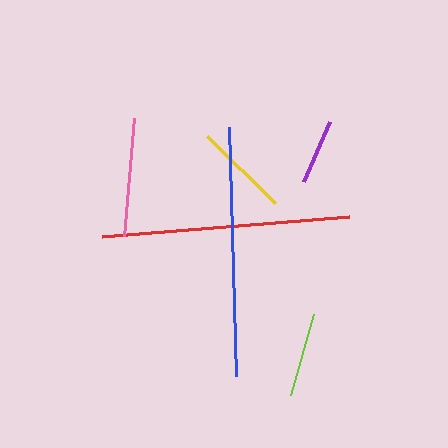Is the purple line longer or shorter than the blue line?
The blue line is longer than the purple line.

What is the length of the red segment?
The red segment is approximately 247 pixels long.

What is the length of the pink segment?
The pink segment is approximately 119 pixels long.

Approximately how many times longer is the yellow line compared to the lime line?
The yellow line is approximately 1.1 times the length of the lime line.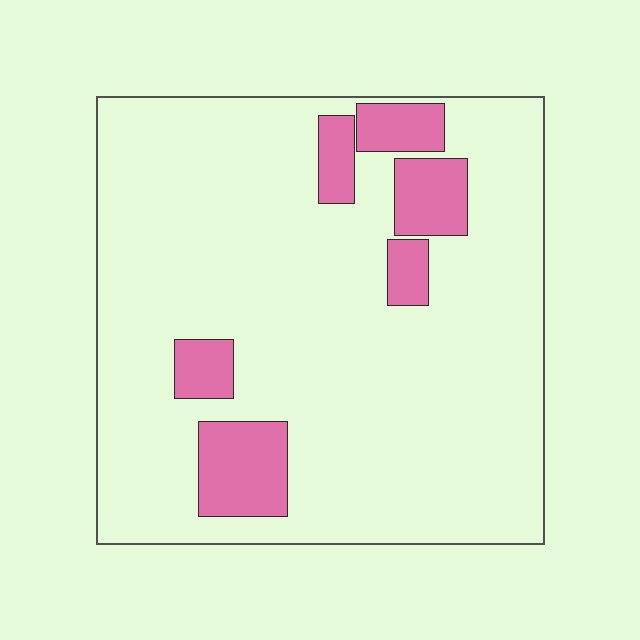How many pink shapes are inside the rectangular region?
6.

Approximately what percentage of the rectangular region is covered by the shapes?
Approximately 15%.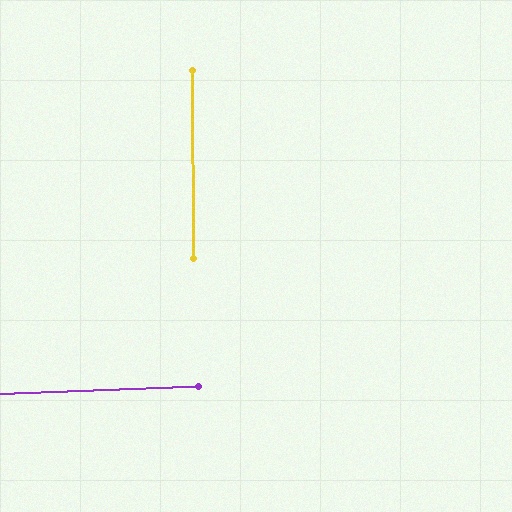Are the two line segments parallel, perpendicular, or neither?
Perpendicular — they meet at approximately 88°.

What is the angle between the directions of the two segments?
Approximately 88 degrees.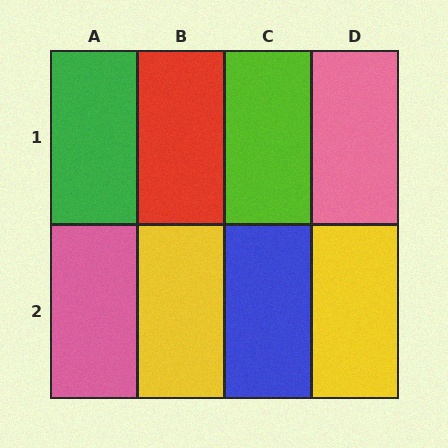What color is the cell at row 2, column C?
Blue.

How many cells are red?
1 cell is red.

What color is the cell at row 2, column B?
Yellow.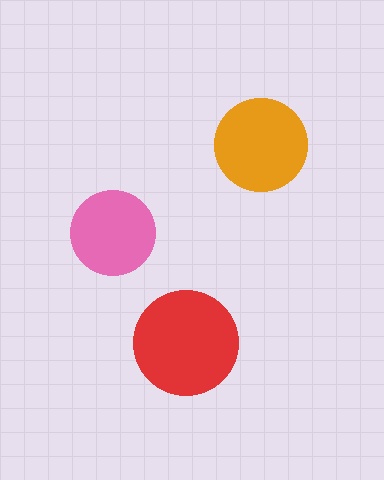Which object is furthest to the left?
The pink circle is leftmost.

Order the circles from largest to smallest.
the red one, the orange one, the pink one.